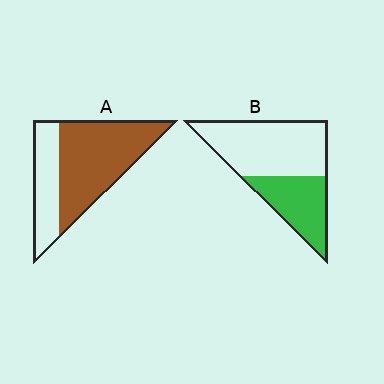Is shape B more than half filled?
No.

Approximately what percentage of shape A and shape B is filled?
A is approximately 65% and B is approximately 35%.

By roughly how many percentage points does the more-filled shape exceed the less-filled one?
By roughly 30 percentage points (A over B).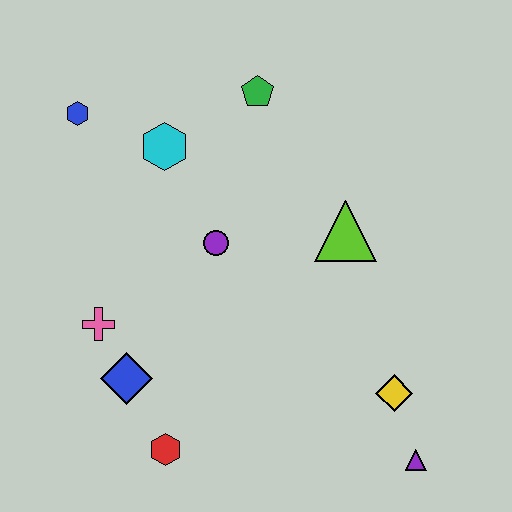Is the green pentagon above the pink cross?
Yes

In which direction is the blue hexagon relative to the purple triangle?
The blue hexagon is above the purple triangle.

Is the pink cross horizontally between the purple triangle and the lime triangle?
No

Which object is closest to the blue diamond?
The pink cross is closest to the blue diamond.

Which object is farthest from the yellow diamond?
The blue hexagon is farthest from the yellow diamond.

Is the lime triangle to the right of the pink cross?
Yes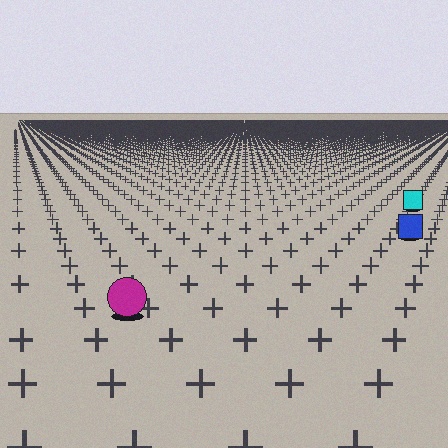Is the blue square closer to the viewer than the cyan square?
Yes. The blue square is closer — you can tell from the texture gradient: the ground texture is coarser near it.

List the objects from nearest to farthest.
From nearest to farthest: the magenta circle, the blue square, the cyan square.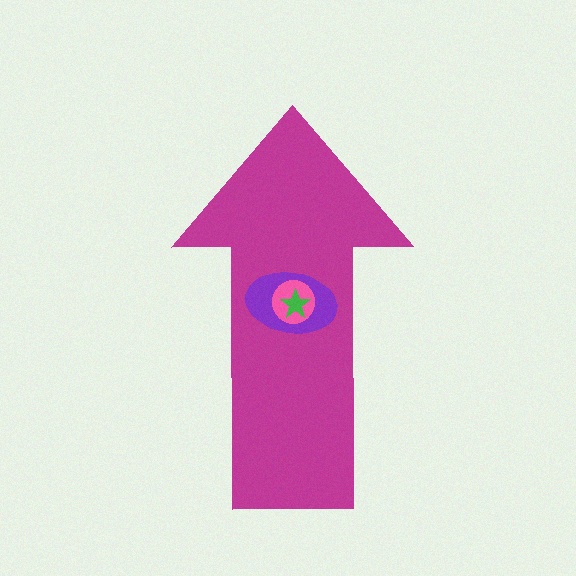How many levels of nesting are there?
4.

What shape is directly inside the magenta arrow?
The purple ellipse.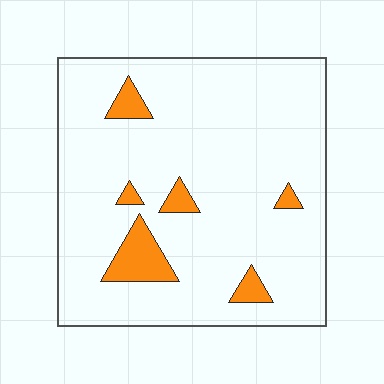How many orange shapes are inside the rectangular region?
6.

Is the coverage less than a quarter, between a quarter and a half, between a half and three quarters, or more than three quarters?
Less than a quarter.